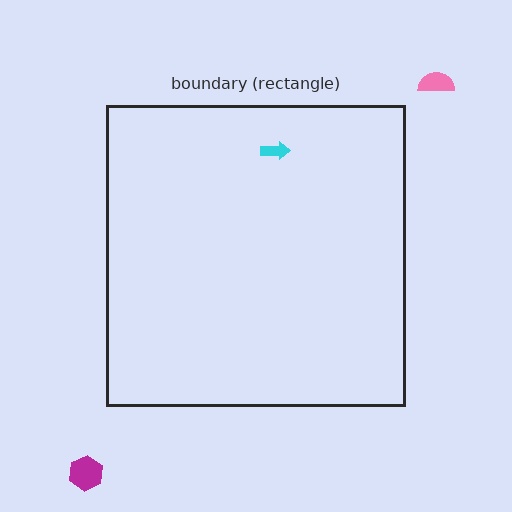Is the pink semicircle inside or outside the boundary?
Outside.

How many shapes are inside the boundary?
1 inside, 2 outside.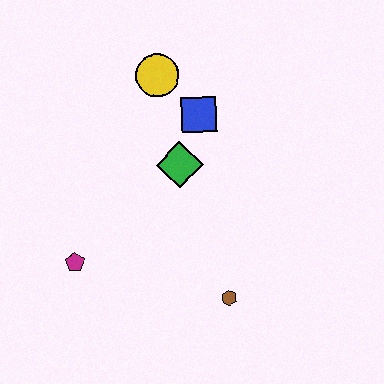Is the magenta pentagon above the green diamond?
No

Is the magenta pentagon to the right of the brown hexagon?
No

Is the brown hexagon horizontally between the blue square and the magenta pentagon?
No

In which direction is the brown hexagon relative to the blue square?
The brown hexagon is below the blue square.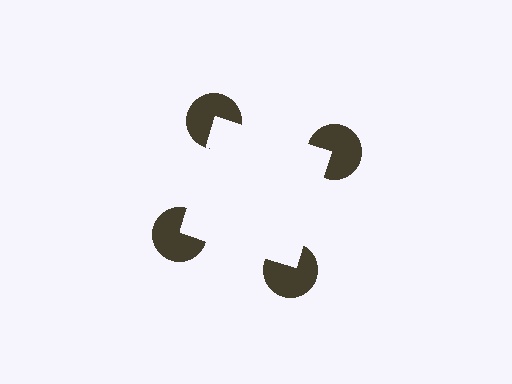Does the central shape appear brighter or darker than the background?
It typically appears slightly brighter than the background, even though no actual brightness change is drawn.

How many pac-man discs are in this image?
There are 4 — one at each vertex of the illusory square.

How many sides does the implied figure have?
4 sides.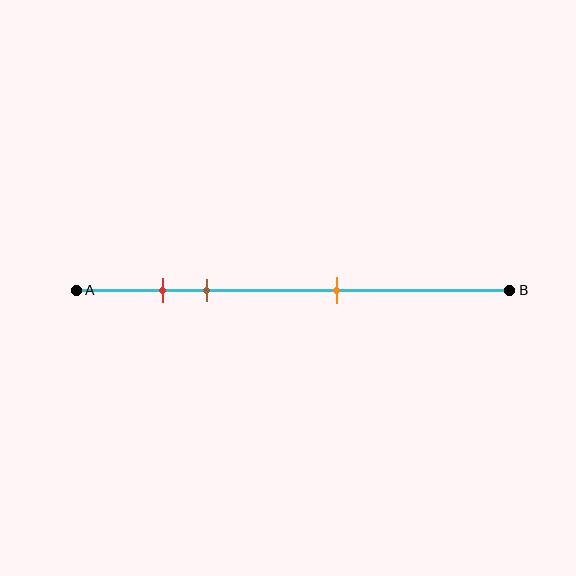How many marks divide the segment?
There are 3 marks dividing the segment.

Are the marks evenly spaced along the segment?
No, the marks are not evenly spaced.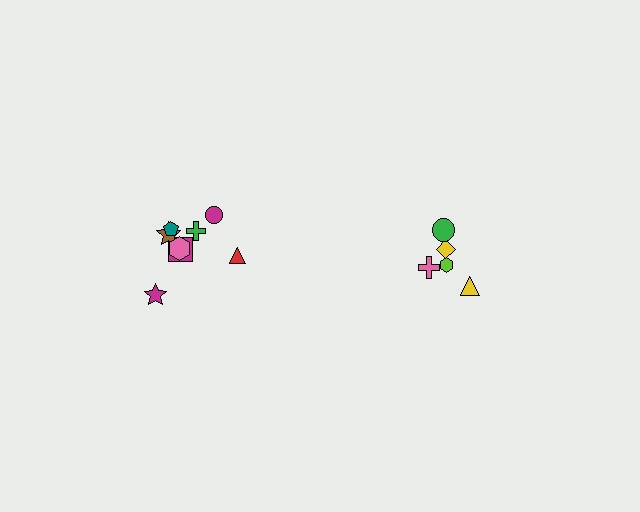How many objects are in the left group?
There are 8 objects.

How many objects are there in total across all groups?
There are 13 objects.